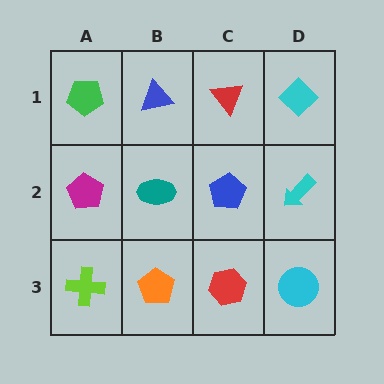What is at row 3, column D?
A cyan circle.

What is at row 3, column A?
A lime cross.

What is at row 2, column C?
A blue pentagon.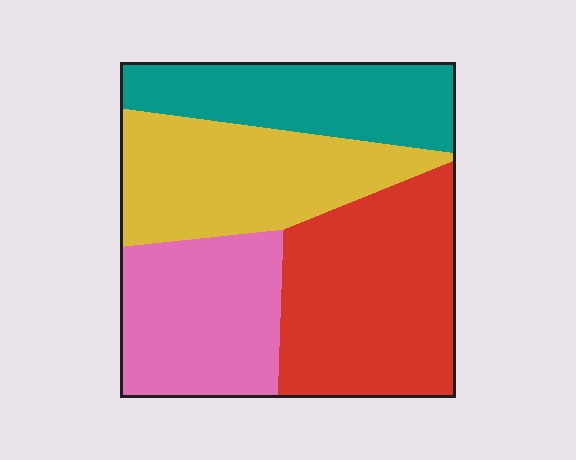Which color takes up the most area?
Red, at roughly 30%.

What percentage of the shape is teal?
Teal covers around 20% of the shape.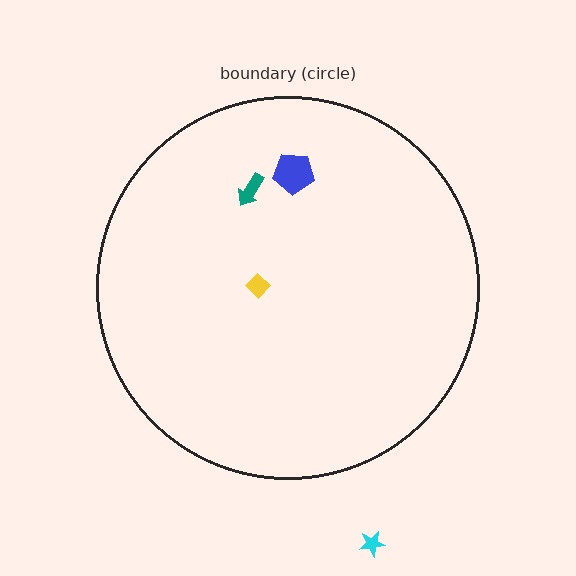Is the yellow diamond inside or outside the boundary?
Inside.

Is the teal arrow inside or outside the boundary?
Inside.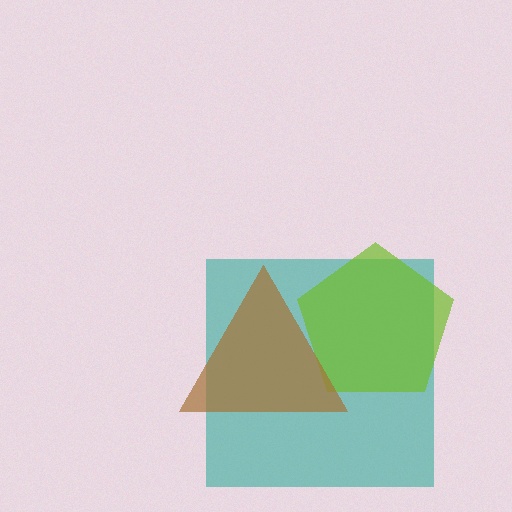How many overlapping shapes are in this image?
There are 3 overlapping shapes in the image.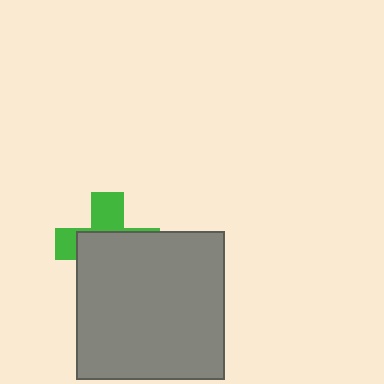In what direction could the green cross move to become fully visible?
The green cross could move up. That would shift it out from behind the gray square entirely.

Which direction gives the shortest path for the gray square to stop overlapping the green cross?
Moving down gives the shortest separation.